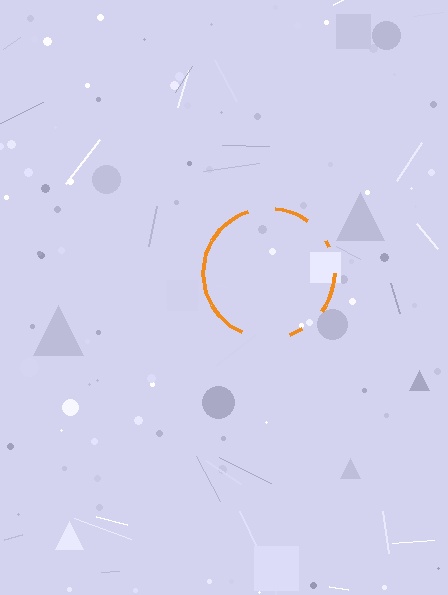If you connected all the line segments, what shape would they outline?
They would outline a circle.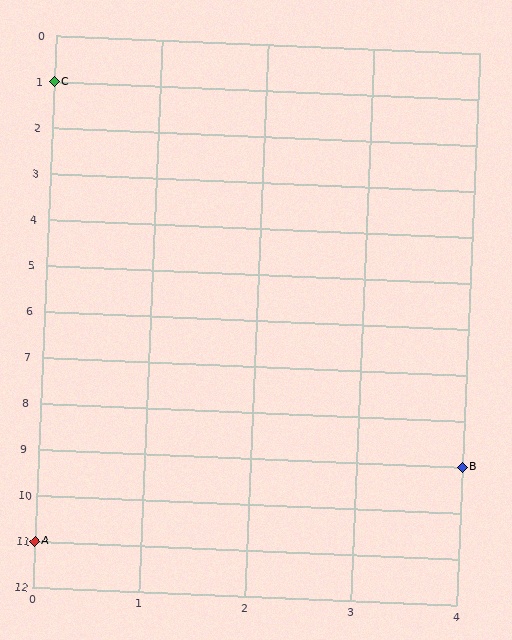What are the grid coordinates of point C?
Point C is at grid coordinates (0, 1).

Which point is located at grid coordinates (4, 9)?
Point B is at (4, 9).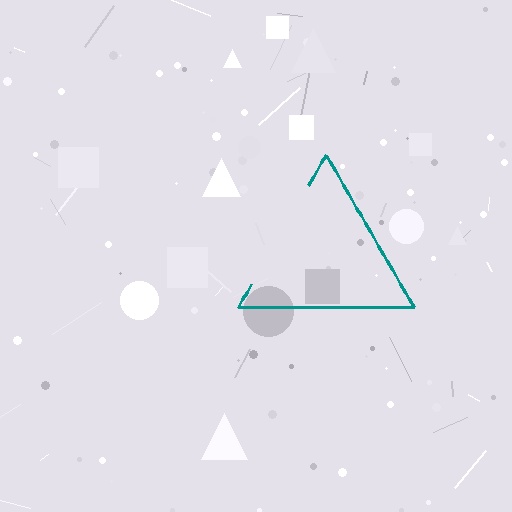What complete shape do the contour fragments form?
The contour fragments form a triangle.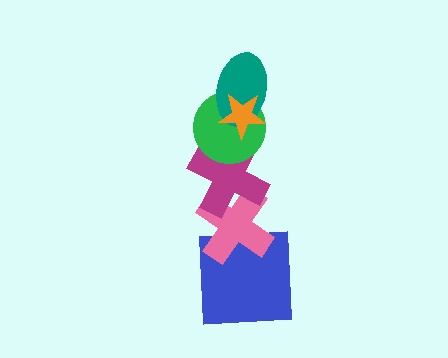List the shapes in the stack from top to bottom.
From top to bottom: the orange star, the teal ellipse, the green circle, the magenta cross, the pink cross, the blue square.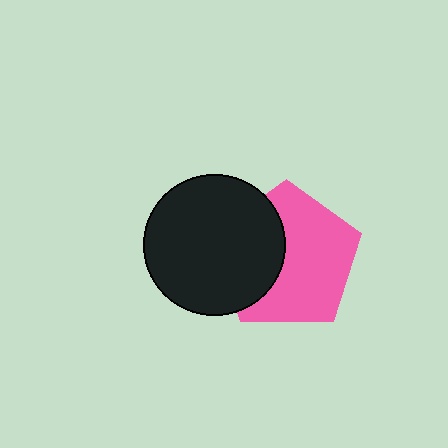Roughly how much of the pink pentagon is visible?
About half of it is visible (roughly 63%).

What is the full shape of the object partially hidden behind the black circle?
The partially hidden object is a pink pentagon.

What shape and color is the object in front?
The object in front is a black circle.